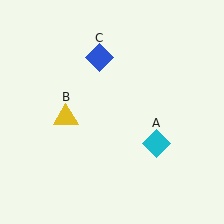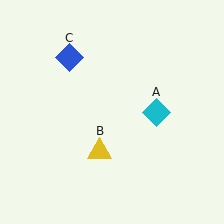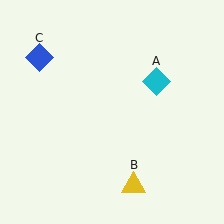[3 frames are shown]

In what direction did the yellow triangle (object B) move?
The yellow triangle (object B) moved down and to the right.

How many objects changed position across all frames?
3 objects changed position: cyan diamond (object A), yellow triangle (object B), blue diamond (object C).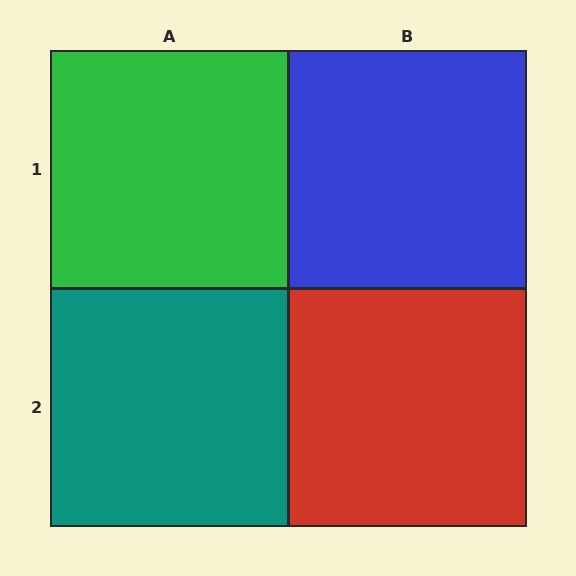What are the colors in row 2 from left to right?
Teal, red.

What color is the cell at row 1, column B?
Blue.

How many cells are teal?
1 cell is teal.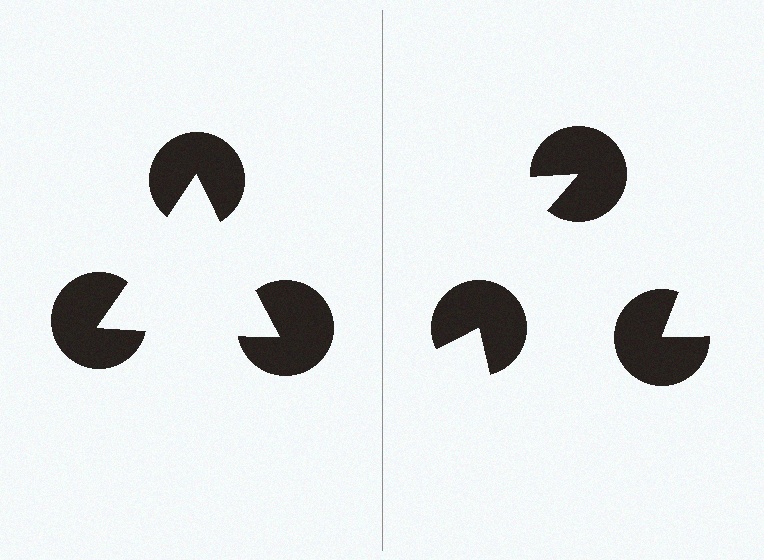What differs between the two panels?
The pac-man discs are positioned identically on both sides; only the wedge orientations differ. On the left they align to a triangle; on the right they are misaligned.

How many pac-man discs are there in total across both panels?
6 — 3 on each side.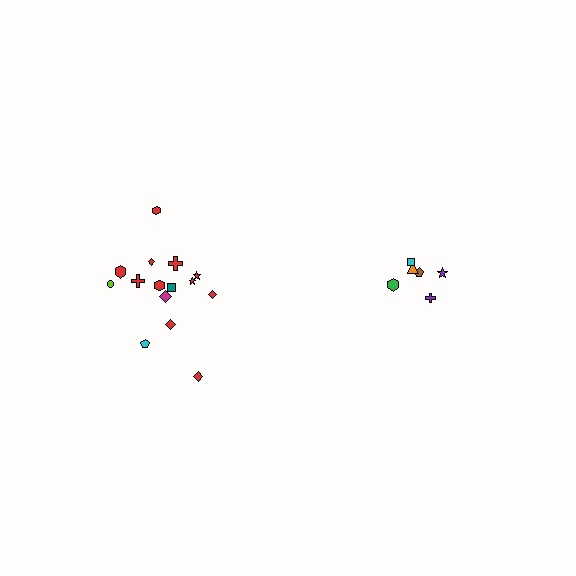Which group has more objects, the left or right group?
The left group.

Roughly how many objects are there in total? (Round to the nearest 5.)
Roughly 20 objects in total.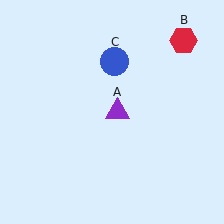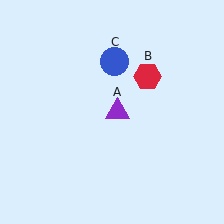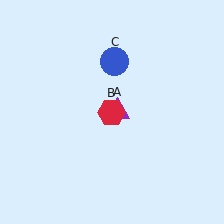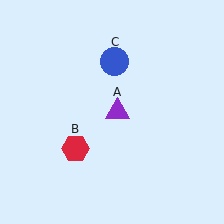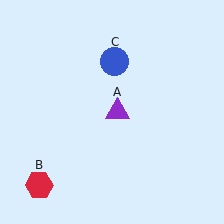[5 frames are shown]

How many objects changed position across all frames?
1 object changed position: red hexagon (object B).